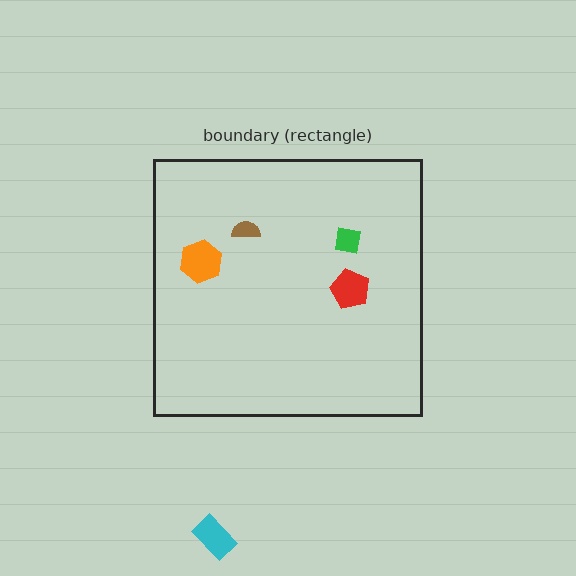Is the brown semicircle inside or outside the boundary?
Inside.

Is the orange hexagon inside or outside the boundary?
Inside.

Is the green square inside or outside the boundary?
Inside.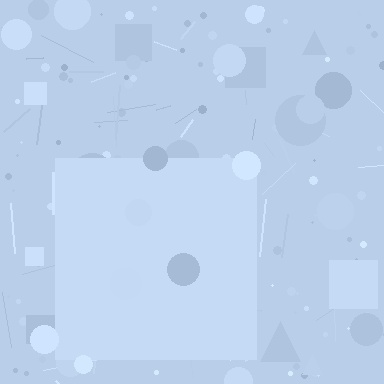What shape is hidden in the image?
A square is hidden in the image.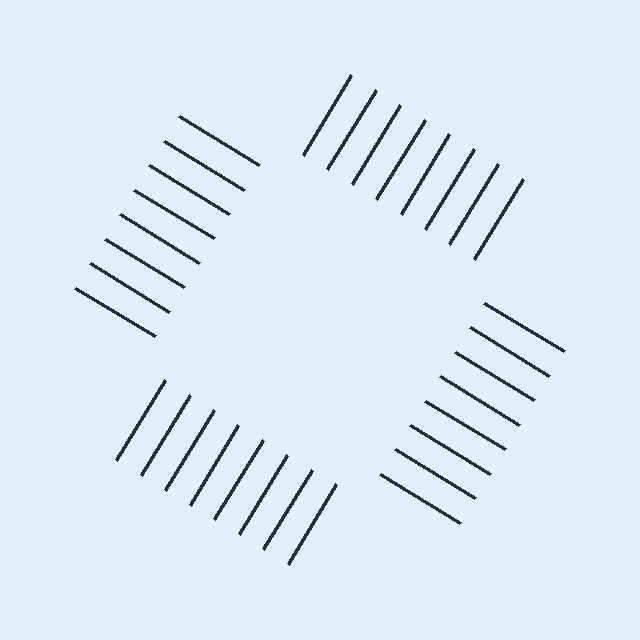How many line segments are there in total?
32 — 8 along each of the 4 edges.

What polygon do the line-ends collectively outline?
An illusory square — the line segments terminate on its edges but no continuous stroke is drawn.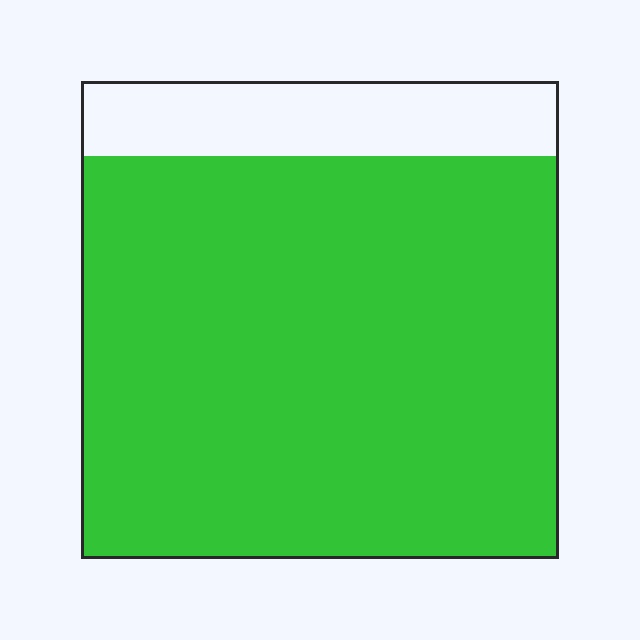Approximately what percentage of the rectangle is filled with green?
Approximately 85%.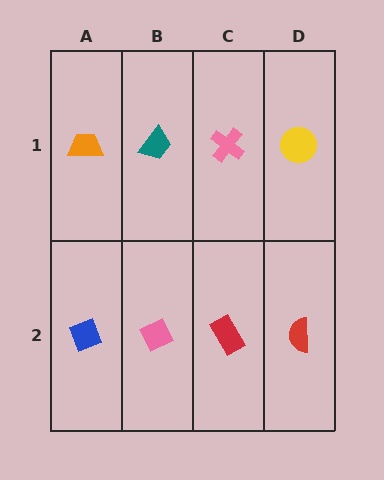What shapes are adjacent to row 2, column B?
A teal trapezoid (row 1, column B), a blue diamond (row 2, column A), a red rectangle (row 2, column C).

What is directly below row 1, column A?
A blue diamond.